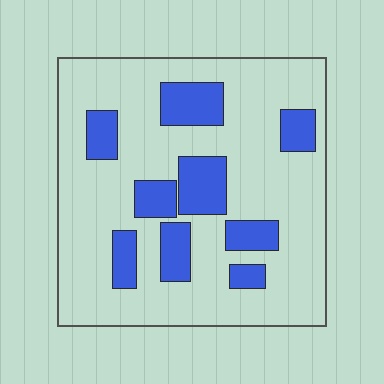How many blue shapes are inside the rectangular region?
9.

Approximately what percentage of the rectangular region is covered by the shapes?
Approximately 25%.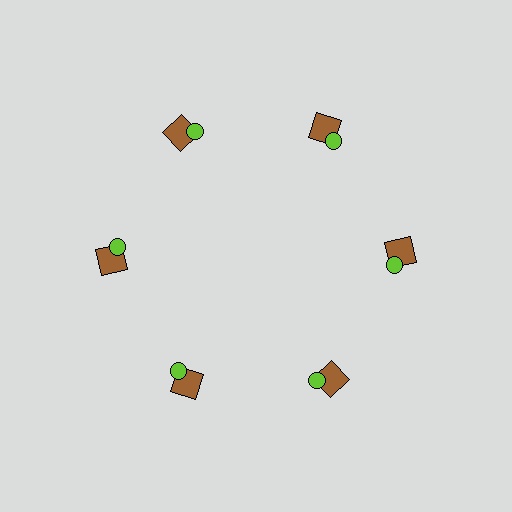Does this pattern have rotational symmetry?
Yes, this pattern has 6-fold rotational symmetry. It looks the same after rotating 60 degrees around the center.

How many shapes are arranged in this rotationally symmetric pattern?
There are 12 shapes, arranged in 6 groups of 2.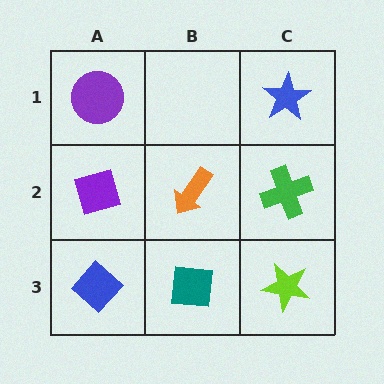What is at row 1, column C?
A blue star.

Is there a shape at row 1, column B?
No, that cell is empty.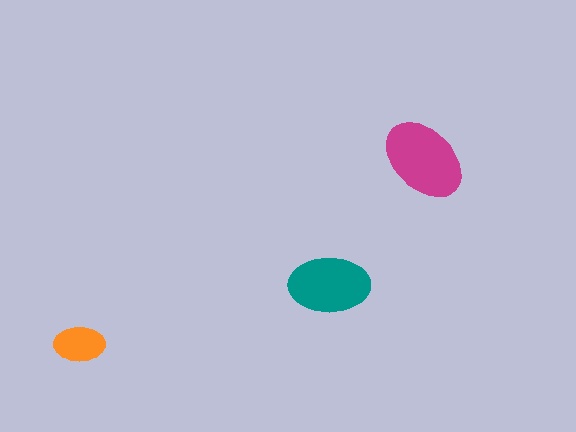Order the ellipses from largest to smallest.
the magenta one, the teal one, the orange one.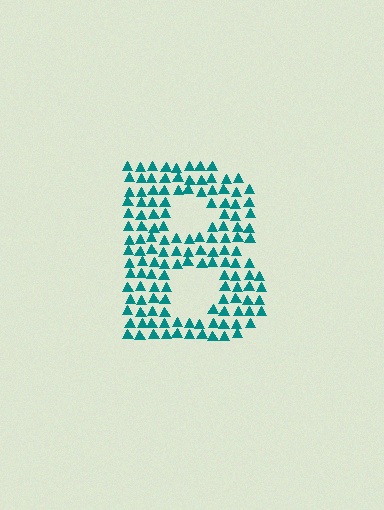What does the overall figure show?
The overall figure shows the letter B.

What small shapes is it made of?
It is made of small triangles.